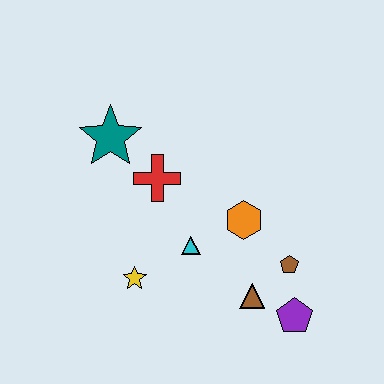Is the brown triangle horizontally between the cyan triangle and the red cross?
No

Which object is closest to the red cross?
The teal star is closest to the red cross.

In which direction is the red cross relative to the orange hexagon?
The red cross is to the left of the orange hexagon.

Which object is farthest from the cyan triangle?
The teal star is farthest from the cyan triangle.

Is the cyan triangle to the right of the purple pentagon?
No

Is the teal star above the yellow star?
Yes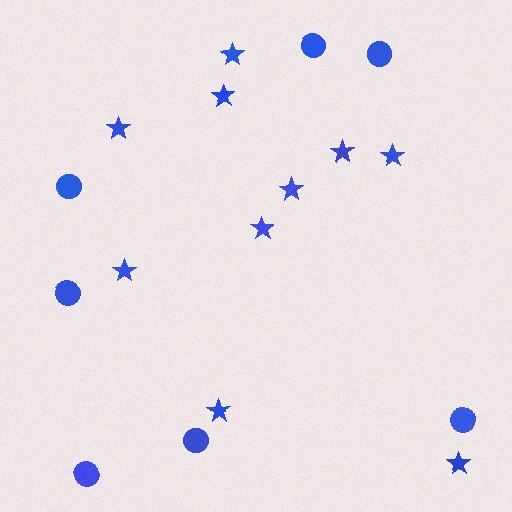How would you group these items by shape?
There are 2 groups: one group of circles (7) and one group of stars (10).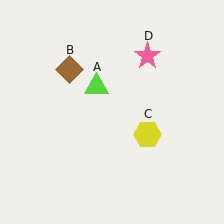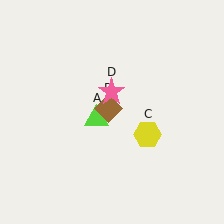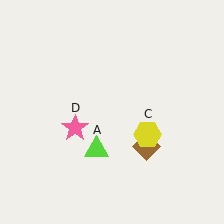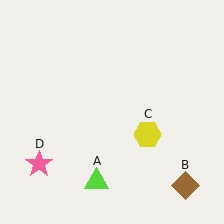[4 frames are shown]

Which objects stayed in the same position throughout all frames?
Yellow hexagon (object C) remained stationary.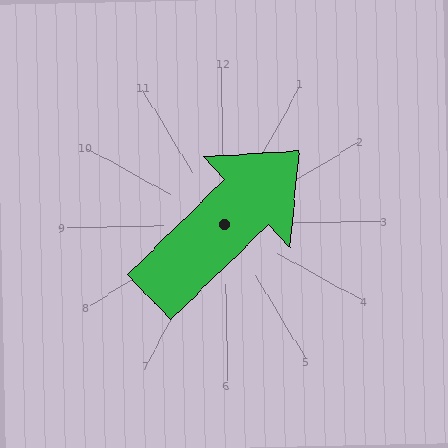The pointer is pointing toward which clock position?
Roughly 2 o'clock.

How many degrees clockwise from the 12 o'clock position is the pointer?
Approximately 47 degrees.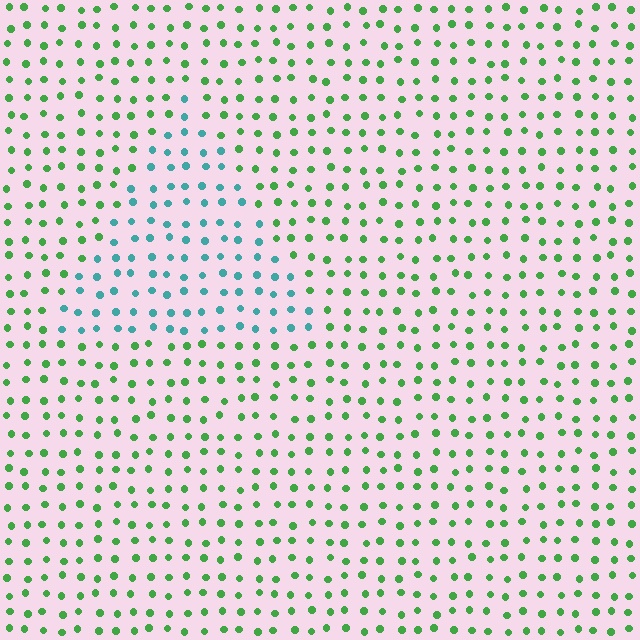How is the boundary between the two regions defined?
The boundary is defined purely by a slight shift in hue (about 56 degrees). Spacing, size, and orientation are identical on both sides.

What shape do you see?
I see a triangle.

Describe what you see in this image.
The image is filled with small green elements in a uniform arrangement. A triangle-shaped region is visible where the elements are tinted to a slightly different hue, forming a subtle color boundary.